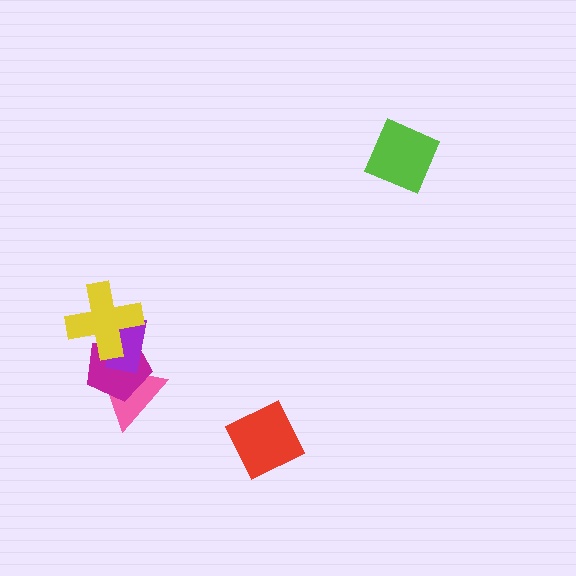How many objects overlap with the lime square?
0 objects overlap with the lime square.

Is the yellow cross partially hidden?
No, no other shape covers it.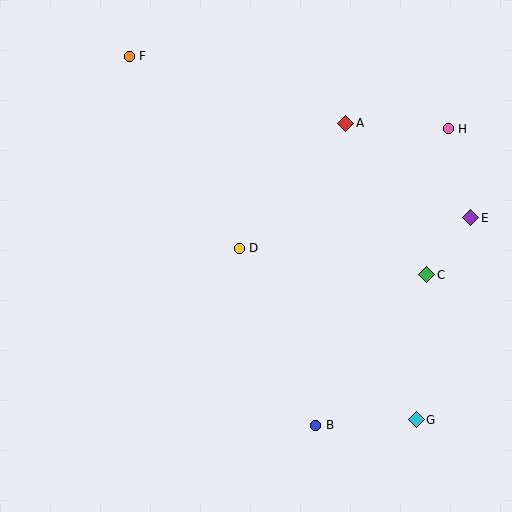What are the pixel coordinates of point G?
Point G is at (416, 420).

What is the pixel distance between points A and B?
The distance between A and B is 304 pixels.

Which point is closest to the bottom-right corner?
Point G is closest to the bottom-right corner.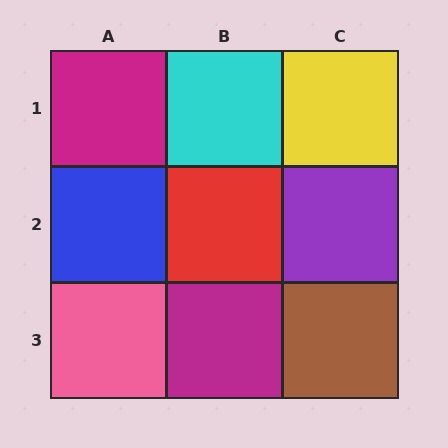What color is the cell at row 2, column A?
Blue.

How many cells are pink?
1 cell is pink.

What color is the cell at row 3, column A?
Pink.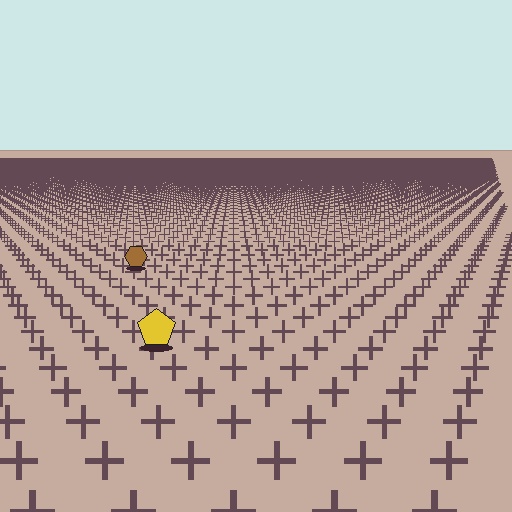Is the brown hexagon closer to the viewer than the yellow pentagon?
No. The yellow pentagon is closer — you can tell from the texture gradient: the ground texture is coarser near it.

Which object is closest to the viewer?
The yellow pentagon is closest. The texture marks near it are larger and more spread out.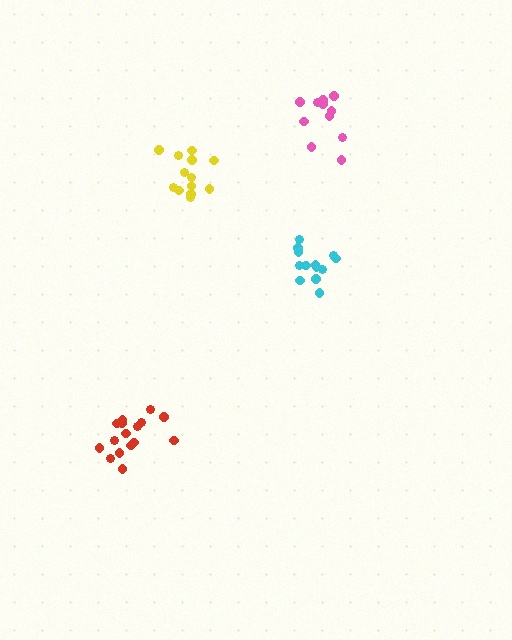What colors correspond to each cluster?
The clusters are colored: cyan, red, yellow, pink.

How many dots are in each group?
Group 1: 13 dots, Group 2: 16 dots, Group 3: 13 dots, Group 4: 12 dots (54 total).